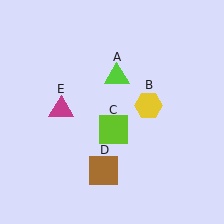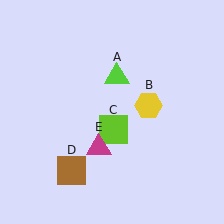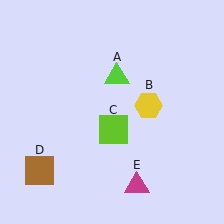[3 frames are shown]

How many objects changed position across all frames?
2 objects changed position: brown square (object D), magenta triangle (object E).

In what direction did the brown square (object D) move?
The brown square (object D) moved left.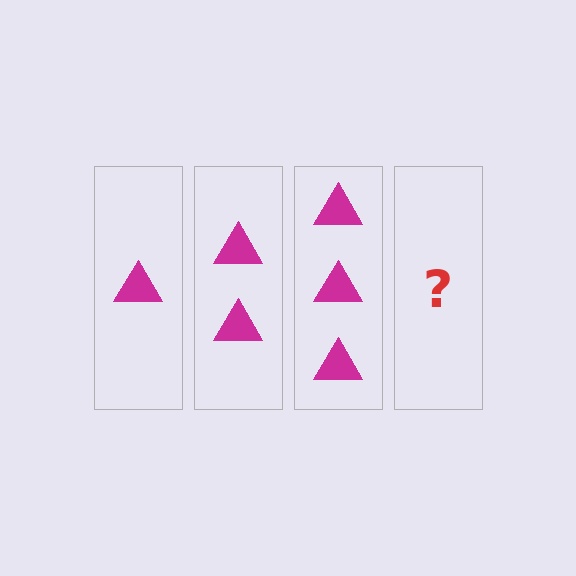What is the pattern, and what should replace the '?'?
The pattern is that each step adds one more triangle. The '?' should be 4 triangles.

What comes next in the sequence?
The next element should be 4 triangles.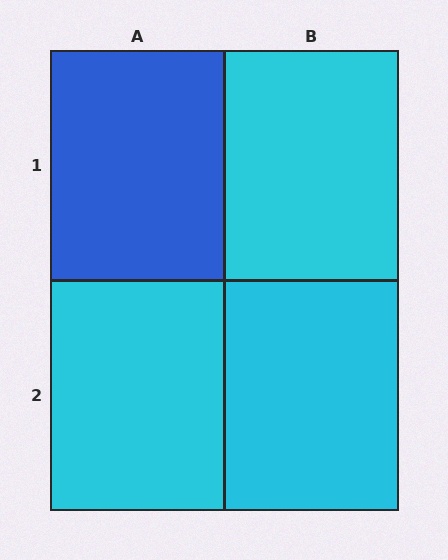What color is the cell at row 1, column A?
Blue.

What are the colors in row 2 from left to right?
Cyan, cyan.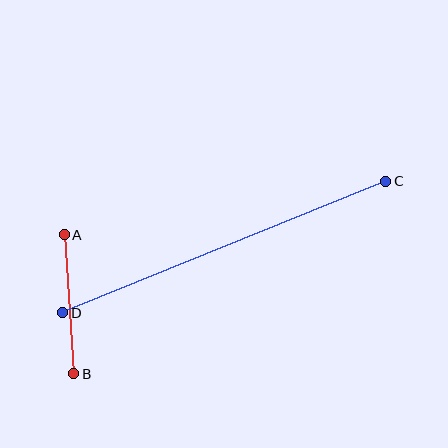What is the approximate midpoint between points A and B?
The midpoint is at approximately (69, 304) pixels.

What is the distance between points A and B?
The distance is approximately 139 pixels.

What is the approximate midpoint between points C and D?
The midpoint is at approximately (224, 247) pixels.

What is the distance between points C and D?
The distance is approximately 349 pixels.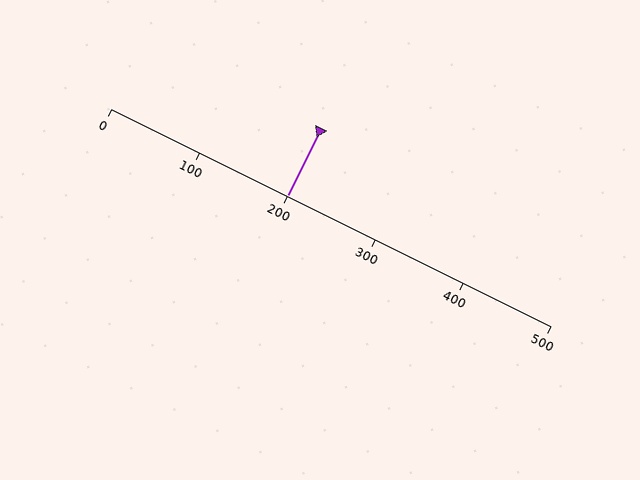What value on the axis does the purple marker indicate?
The marker indicates approximately 200.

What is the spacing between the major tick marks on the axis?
The major ticks are spaced 100 apart.